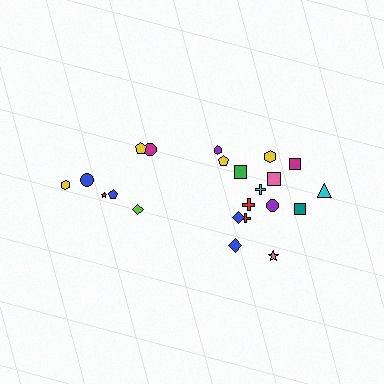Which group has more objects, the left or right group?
The right group.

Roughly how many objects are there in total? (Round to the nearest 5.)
Roughly 20 objects in total.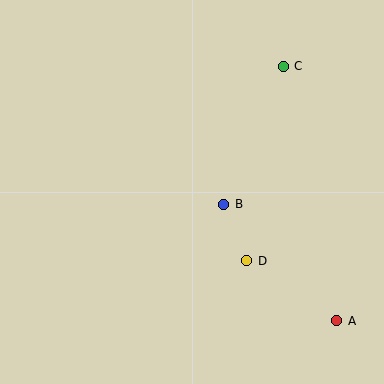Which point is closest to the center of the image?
Point B at (224, 204) is closest to the center.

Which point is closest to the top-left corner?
Point C is closest to the top-left corner.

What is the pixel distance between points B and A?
The distance between B and A is 162 pixels.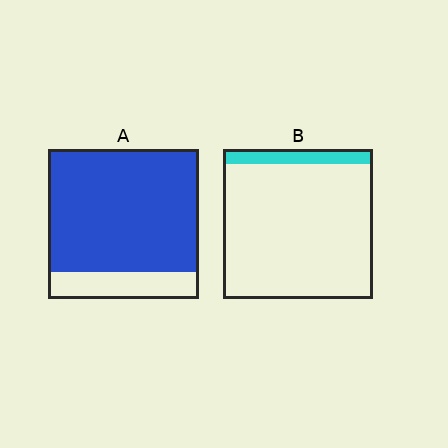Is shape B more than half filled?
No.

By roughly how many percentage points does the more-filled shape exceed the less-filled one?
By roughly 70 percentage points (A over B).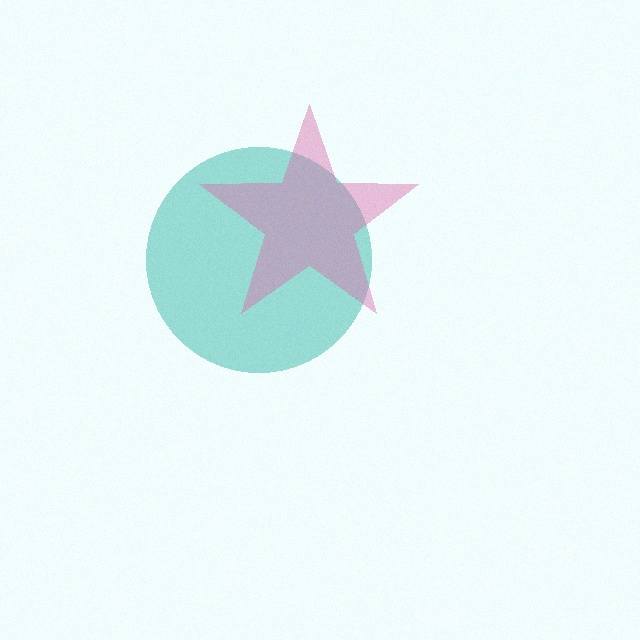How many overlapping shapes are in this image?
There are 2 overlapping shapes in the image.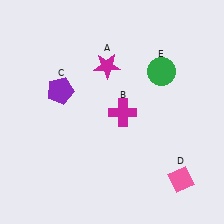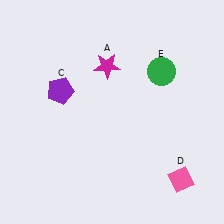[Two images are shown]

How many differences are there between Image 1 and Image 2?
There is 1 difference between the two images.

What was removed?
The magenta cross (B) was removed in Image 2.